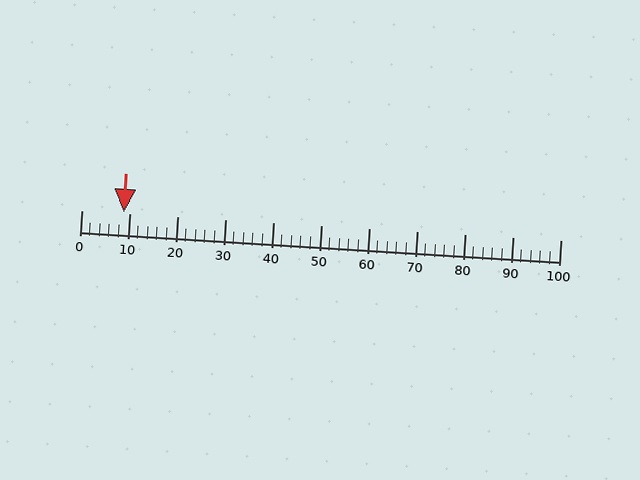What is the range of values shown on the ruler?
The ruler shows values from 0 to 100.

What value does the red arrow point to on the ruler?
The red arrow points to approximately 9.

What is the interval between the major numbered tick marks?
The major tick marks are spaced 10 units apart.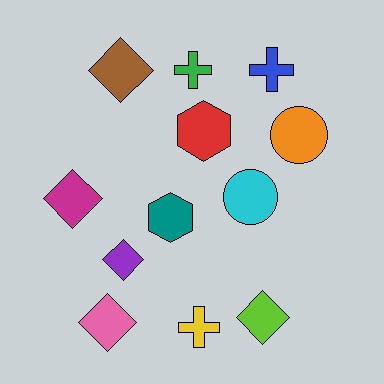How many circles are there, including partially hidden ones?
There are 2 circles.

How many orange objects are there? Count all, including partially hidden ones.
There is 1 orange object.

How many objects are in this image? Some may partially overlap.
There are 12 objects.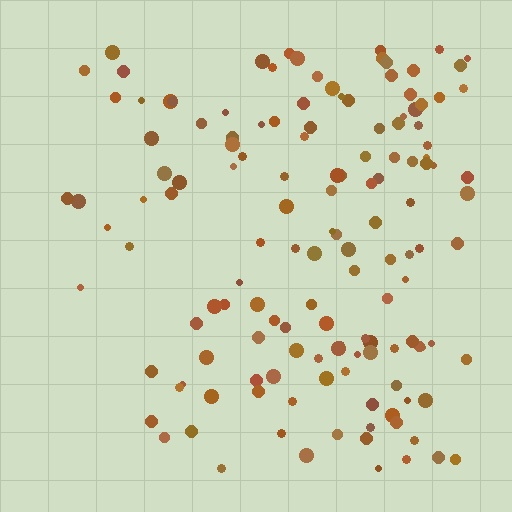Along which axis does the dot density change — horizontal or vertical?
Horizontal.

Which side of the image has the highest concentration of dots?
The right.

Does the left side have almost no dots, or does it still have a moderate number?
Still a moderate number, just noticeably fewer than the right.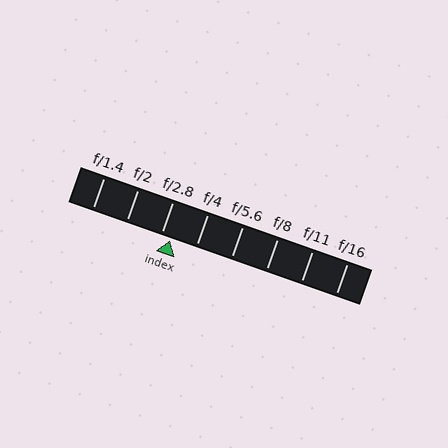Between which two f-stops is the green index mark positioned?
The index mark is between f/2.8 and f/4.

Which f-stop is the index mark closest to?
The index mark is closest to f/2.8.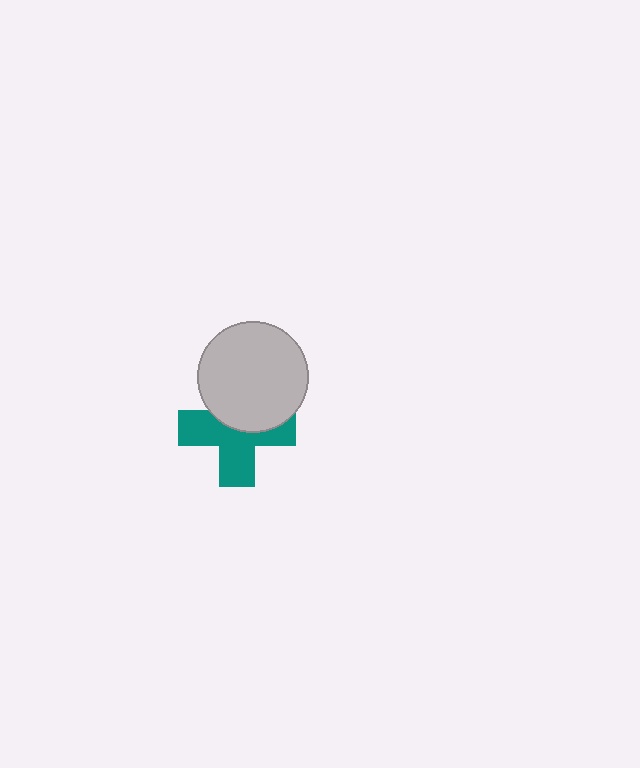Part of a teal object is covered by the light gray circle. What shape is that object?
It is a cross.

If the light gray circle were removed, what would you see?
You would see the complete teal cross.